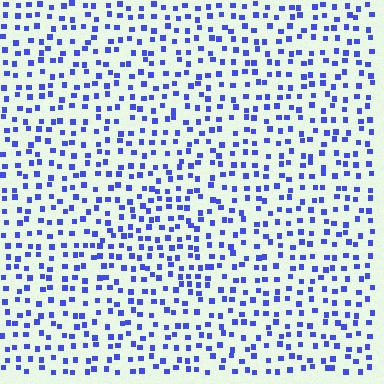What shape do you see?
I see a triangle.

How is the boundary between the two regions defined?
The boundary is defined by a change in element density (approximately 1.4x ratio). All elements are the same color, size, and shape.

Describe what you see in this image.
The image contains small blue elements arranged at two different densities. A triangle-shaped region is visible where the elements are more densely packed than the surrounding area.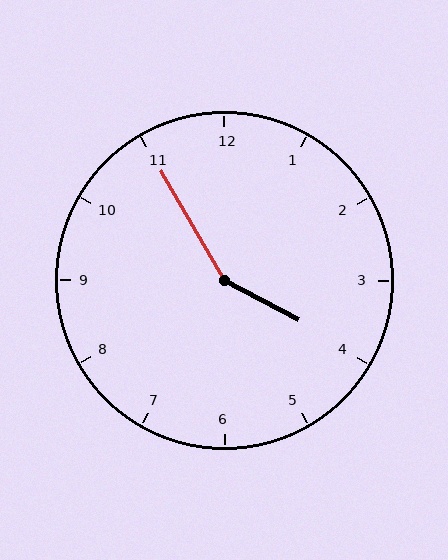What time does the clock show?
3:55.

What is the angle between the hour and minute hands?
Approximately 148 degrees.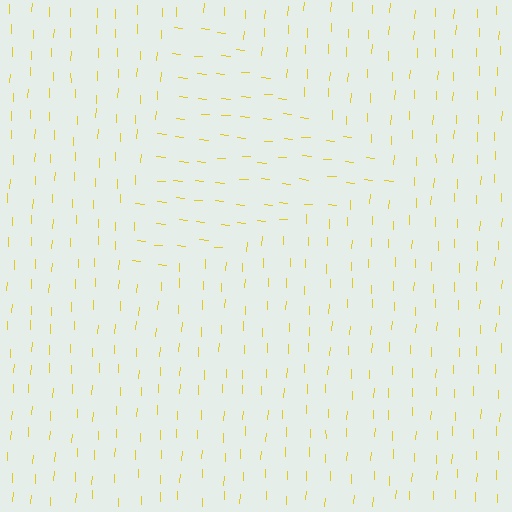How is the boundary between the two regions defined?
The boundary is defined purely by a change in line orientation (approximately 86 degrees difference). All lines are the same color and thickness.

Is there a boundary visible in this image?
Yes, there is a texture boundary formed by a change in line orientation.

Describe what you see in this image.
The image is filled with small yellow line segments. A triangle region in the image has lines oriented differently from the surrounding lines, creating a visible texture boundary.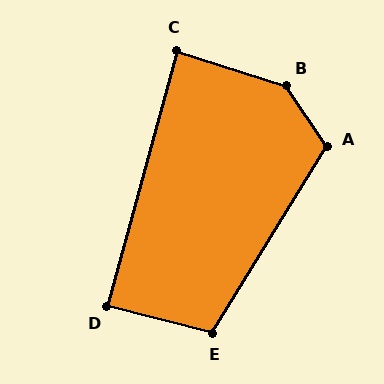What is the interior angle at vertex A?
Approximately 115 degrees (obtuse).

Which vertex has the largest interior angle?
B, at approximately 141 degrees.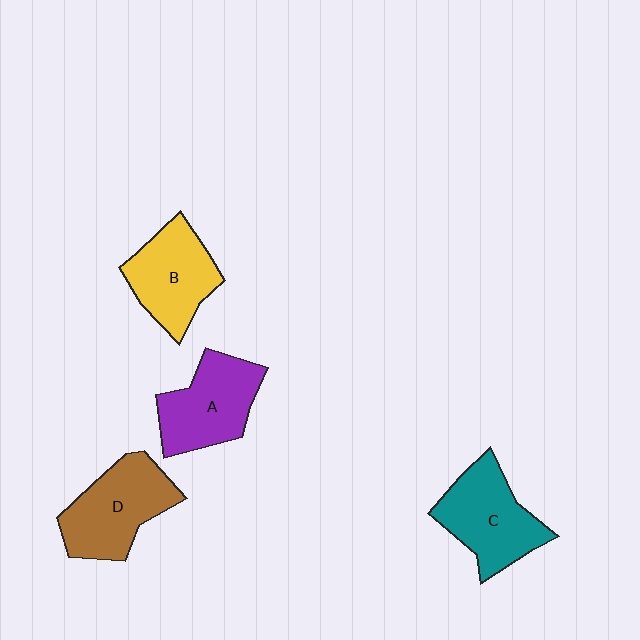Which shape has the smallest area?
Shape B (yellow).